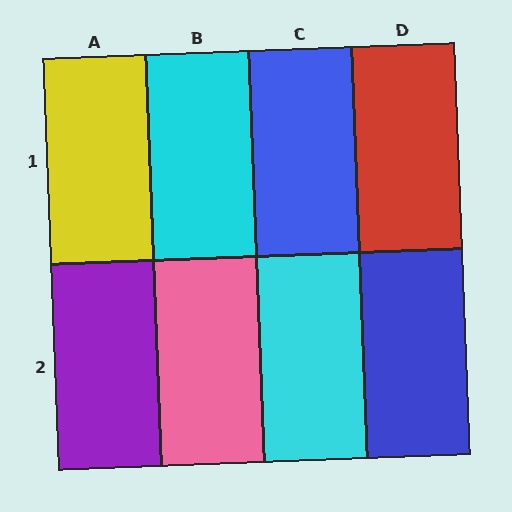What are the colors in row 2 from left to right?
Purple, pink, cyan, blue.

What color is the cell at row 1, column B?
Cyan.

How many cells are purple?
1 cell is purple.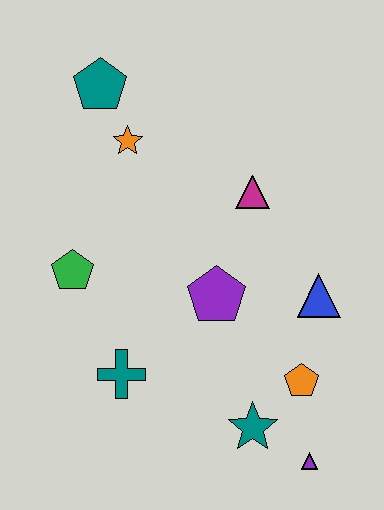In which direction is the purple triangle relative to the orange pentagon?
The purple triangle is below the orange pentagon.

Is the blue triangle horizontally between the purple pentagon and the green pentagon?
No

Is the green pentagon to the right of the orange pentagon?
No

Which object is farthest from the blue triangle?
The teal pentagon is farthest from the blue triangle.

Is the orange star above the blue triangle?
Yes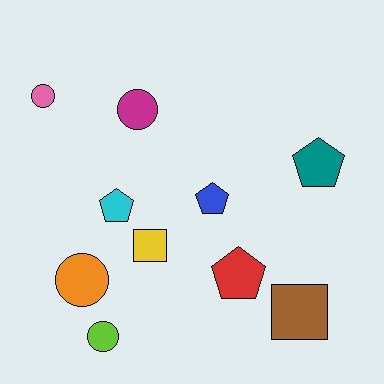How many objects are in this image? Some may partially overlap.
There are 10 objects.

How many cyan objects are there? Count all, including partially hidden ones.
There is 1 cyan object.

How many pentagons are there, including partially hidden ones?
There are 4 pentagons.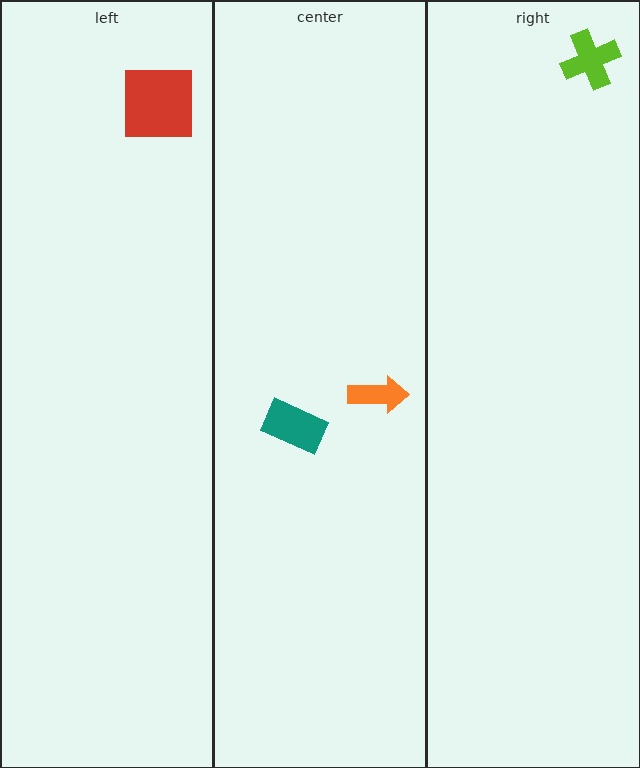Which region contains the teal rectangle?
The center region.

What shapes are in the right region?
The lime cross.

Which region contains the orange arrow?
The center region.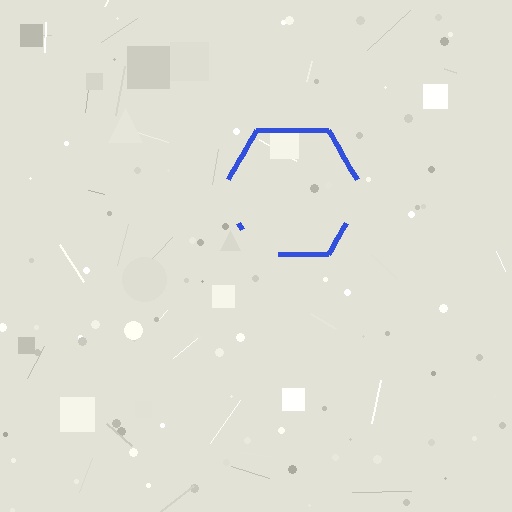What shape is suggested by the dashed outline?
The dashed outline suggests a hexagon.